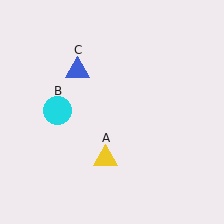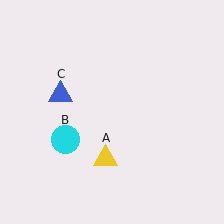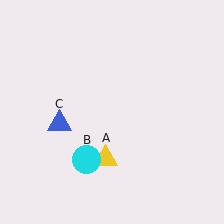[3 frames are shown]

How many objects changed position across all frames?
2 objects changed position: cyan circle (object B), blue triangle (object C).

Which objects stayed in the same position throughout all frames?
Yellow triangle (object A) remained stationary.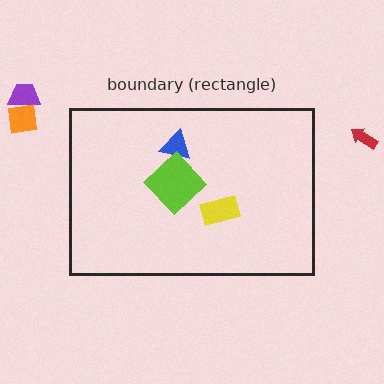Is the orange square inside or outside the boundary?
Outside.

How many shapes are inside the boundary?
3 inside, 3 outside.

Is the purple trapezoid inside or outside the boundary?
Outside.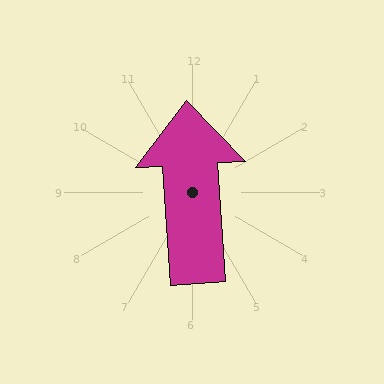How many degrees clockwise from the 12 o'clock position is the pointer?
Approximately 357 degrees.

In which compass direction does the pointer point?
North.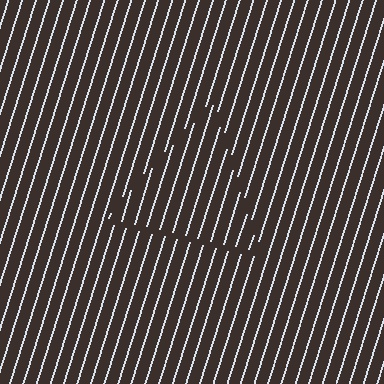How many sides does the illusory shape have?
3 sides — the line-ends trace a triangle.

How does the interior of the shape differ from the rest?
The interior of the shape contains the same grating, shifted by half a period — the contour is defined by the phase discontinuity where line-ends from the inner and outer gratings abut.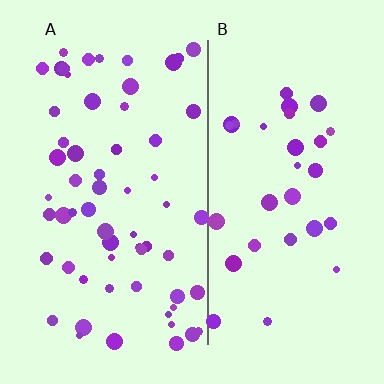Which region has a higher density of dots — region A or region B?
A (the left).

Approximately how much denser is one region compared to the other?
Approximately 1.9× — region A over region B.